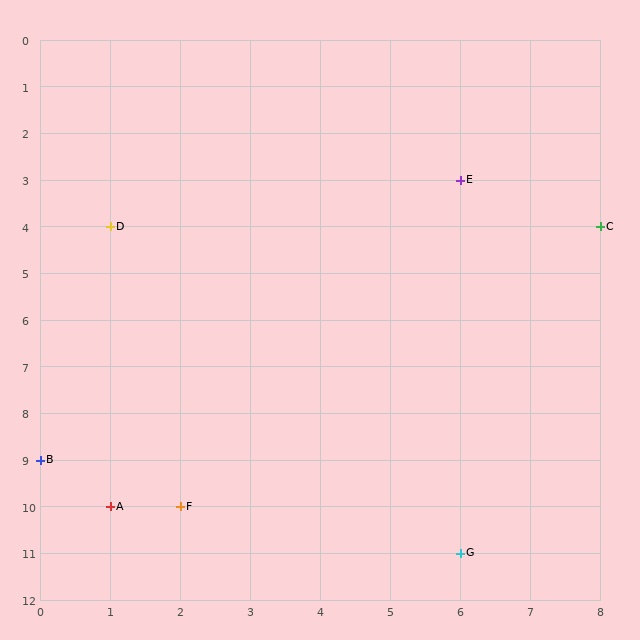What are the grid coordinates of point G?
Point G is at grid coordinates (6, 11).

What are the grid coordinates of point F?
Point F is at grid coordinates (2, 10).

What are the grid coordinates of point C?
Point C is at grid coordinates (8, 4).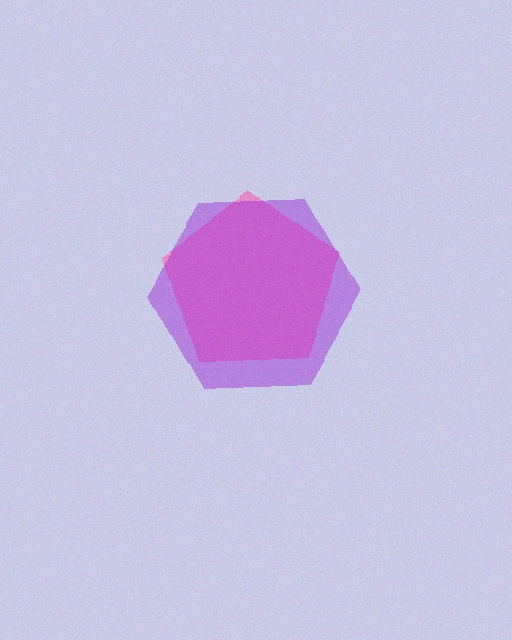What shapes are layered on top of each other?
The layered shapes are: a pink pentagon, a purple hexagon.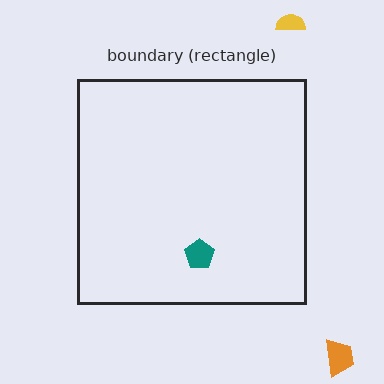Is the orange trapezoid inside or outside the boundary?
Outside.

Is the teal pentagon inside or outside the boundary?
Inside.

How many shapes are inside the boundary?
1 inside, 2 outside.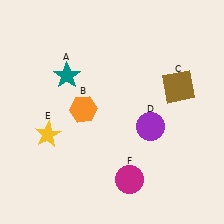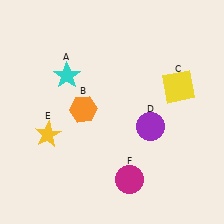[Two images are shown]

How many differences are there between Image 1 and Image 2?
There are 2 differences between the two images.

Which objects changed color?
A changed from teal to cyan. C changed from brown to yellow.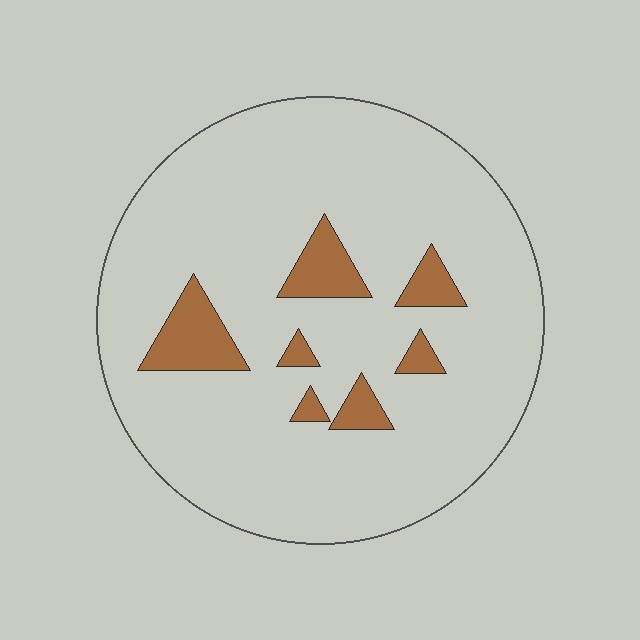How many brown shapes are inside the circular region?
7.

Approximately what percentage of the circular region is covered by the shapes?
Approximately 10%.